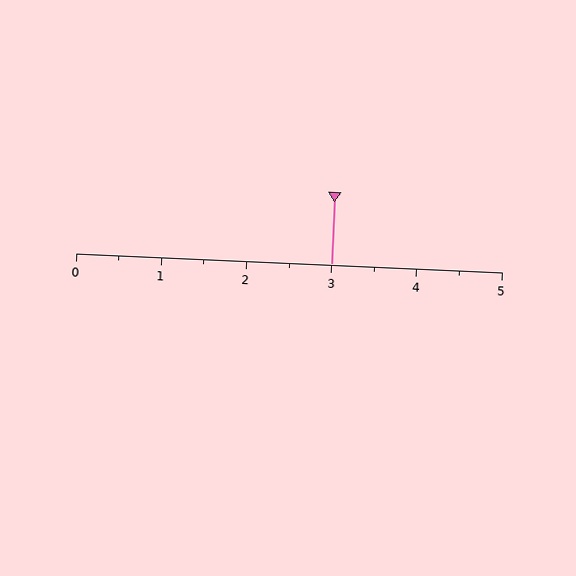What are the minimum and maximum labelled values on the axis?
The axis runs from 0 to 5.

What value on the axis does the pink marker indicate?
The marker indicates approximately 3.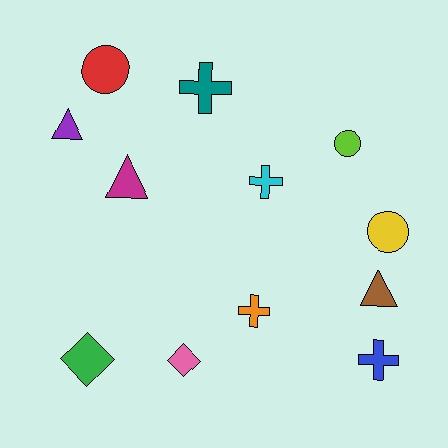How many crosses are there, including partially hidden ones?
There are 4 crosses.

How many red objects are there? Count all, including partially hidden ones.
There is 1 red object.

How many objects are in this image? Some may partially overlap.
There are 12 objects.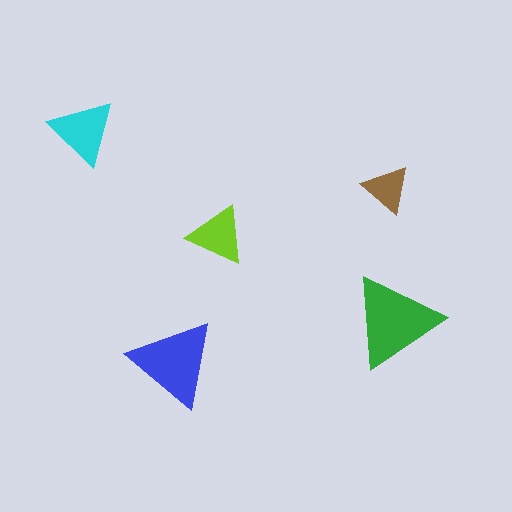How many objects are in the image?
There are 5 objects in the image.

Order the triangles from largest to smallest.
the green one, the blue one, the cyan one, the lime one, the brown one.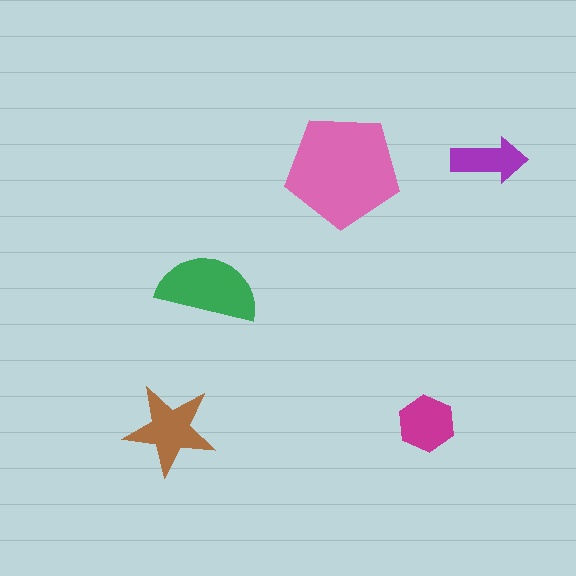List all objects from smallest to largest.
The purple arrow, the magenta hexagon, the brown star, the green semicircle, the pink pentagon.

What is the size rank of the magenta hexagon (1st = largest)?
4th.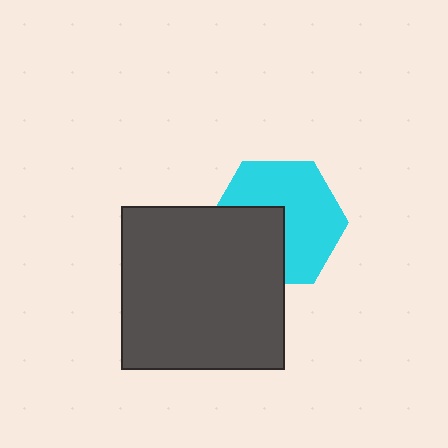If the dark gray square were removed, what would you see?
You would see the complete cyan hexagon.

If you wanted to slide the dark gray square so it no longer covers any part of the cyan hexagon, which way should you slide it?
Slide it toward the lower-left — that is the most direct way to separate the two shapes.